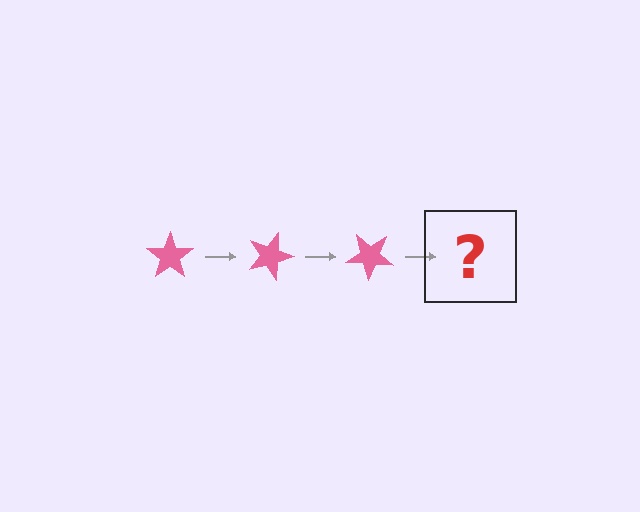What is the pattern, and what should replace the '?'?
The pattern is that the star rotates 20 degrees each step. The '?' should be a pink star rotated 60 degrees.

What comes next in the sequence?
The next element should be a pink star rotated 60 degrees.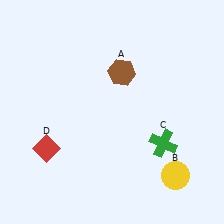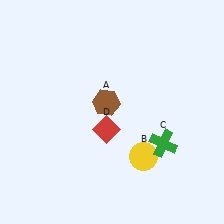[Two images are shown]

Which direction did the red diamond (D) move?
The red diamond (D) moved right.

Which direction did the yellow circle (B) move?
The yellow circle (B) moved left.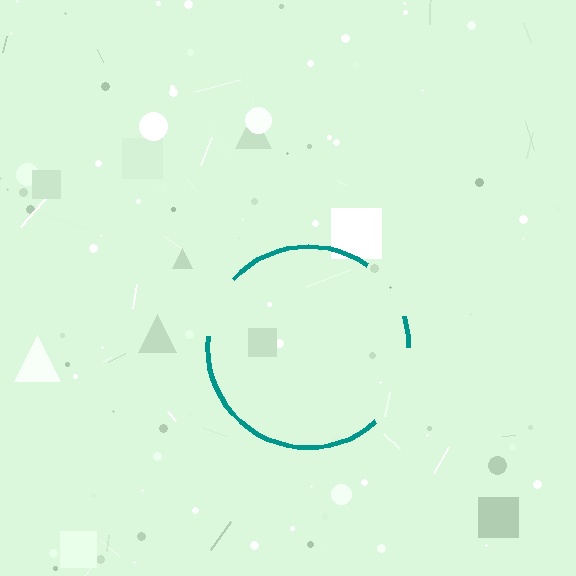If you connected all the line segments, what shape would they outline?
They would outline a circle.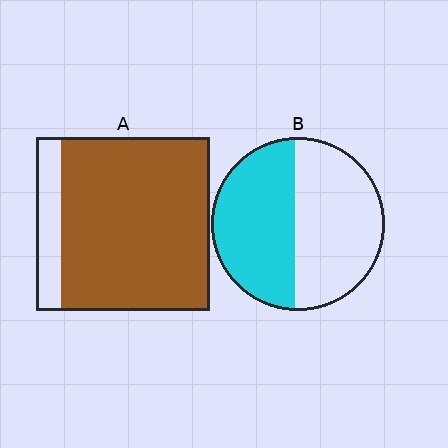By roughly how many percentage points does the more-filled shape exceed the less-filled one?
By roughly 40 percentage points (A over B).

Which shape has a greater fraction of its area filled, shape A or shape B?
Shape A.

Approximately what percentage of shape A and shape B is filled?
A is approximately 85% and B is approximately 50%.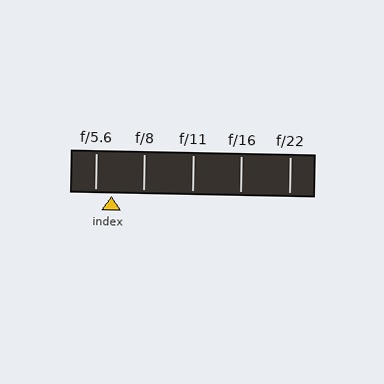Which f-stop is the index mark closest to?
The index mark is closest to f/5.6.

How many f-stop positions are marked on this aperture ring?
There are 5 f-stop positions marked.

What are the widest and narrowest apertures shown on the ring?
The widest aperture shown is f/5.6 and the narrowest is f/22.